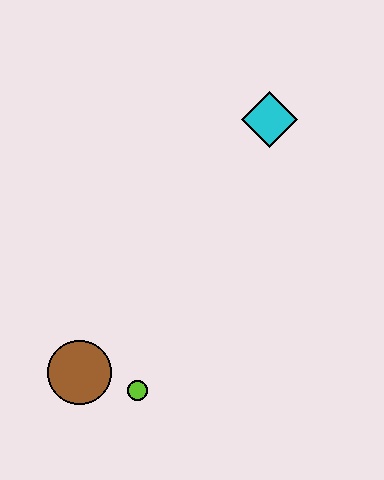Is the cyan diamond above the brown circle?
Yes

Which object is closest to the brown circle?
The lime circle is closest to the brown circle.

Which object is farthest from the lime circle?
The cyan diamond is farthest from the lime circle.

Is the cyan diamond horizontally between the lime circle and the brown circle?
No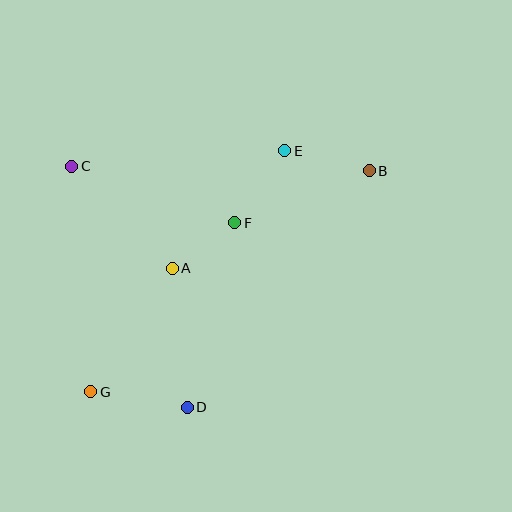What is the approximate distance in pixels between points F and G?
The distance between F and G is approximately 222 pixels.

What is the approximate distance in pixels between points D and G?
The distance between D and G is approximately 98 pixels.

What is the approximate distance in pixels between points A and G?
The distance between A and G is approximately 148 pixels.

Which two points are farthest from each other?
Points B and G are farthest from each other.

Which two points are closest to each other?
Points A and F are closest to each other.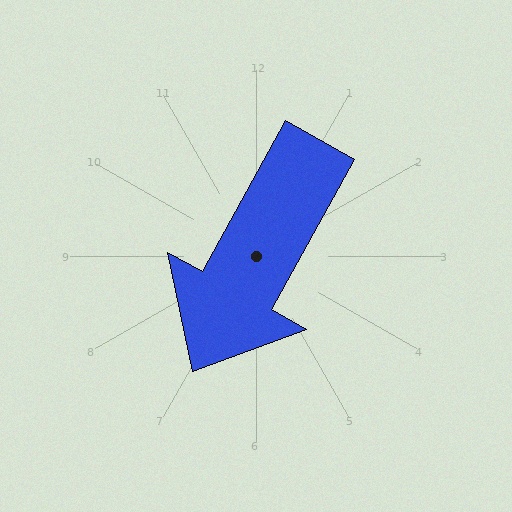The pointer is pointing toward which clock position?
Roughly 7 o'clock.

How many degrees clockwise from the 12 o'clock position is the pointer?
Approximately 209 degrees.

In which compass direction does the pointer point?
Southwest.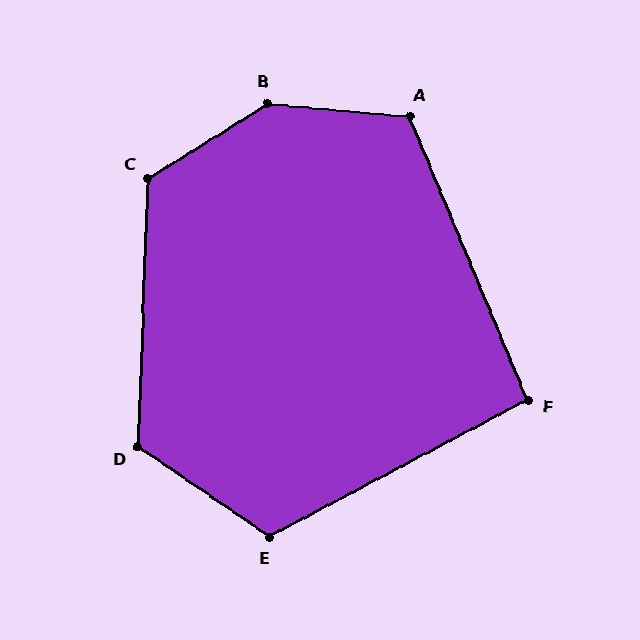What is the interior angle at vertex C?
Approximately 124 degrees (obtuse).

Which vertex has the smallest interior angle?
F, at approximately 95 degrees.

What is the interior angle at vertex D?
Approximately 122 degrees (obtuse).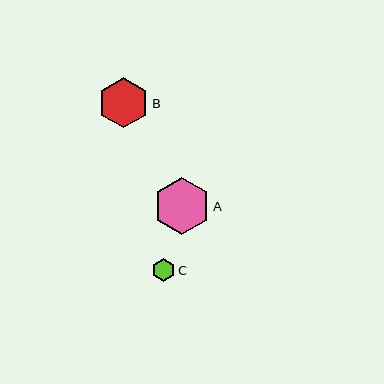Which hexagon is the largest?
Hexagon A is the largest with a size of approximately 57 pixels.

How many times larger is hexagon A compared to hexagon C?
Hexagon A is approximately 2.5 times the size of hexagon C.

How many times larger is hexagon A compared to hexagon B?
Hexagon A is approximately 1.1 times the size of hexagon B.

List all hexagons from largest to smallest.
From largest to smallest: A, B, C.